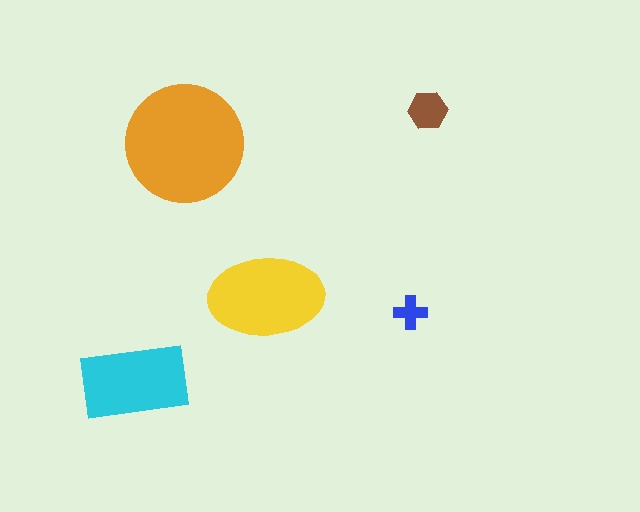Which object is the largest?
The orange circle.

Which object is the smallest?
The blue cross.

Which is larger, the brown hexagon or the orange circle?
The orange circle.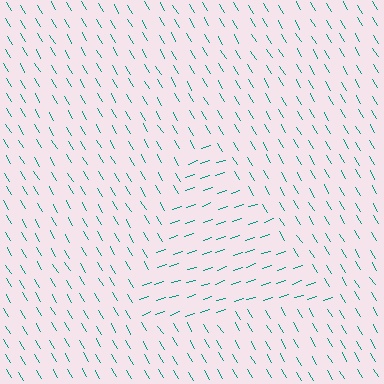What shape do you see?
I see a triangle.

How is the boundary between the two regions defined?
The boundary is defined purely by a change in line orientation (approximately 78 degrees difference). All lines are the same color and thickness.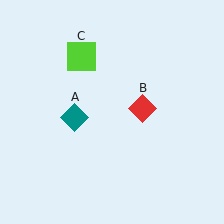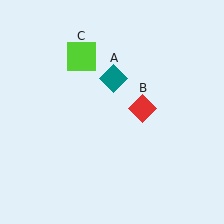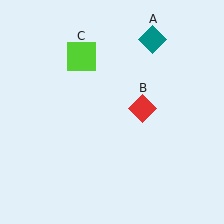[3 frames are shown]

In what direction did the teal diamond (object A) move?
The teal diamond (object A) moved up and to the right.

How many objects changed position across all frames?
1 object changed position: teal diamond (object A).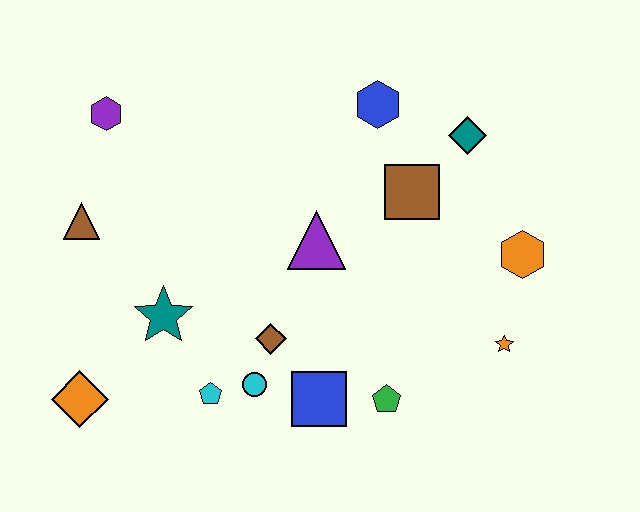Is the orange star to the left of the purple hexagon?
No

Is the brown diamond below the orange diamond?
No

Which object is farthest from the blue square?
The purple hexagon is farthest from the blue square.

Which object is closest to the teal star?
The cyan pentagon is closest to the teal star.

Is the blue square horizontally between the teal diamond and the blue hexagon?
No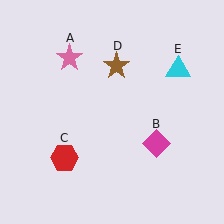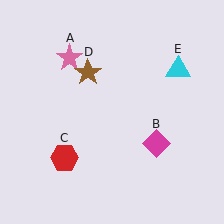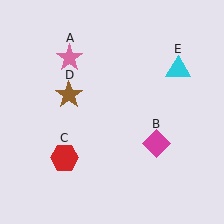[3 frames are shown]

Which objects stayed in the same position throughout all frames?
Pink star (object A) and magenta diamond (object B) and red hexagon (object C) and cyan triangle (object E) remained stationary.